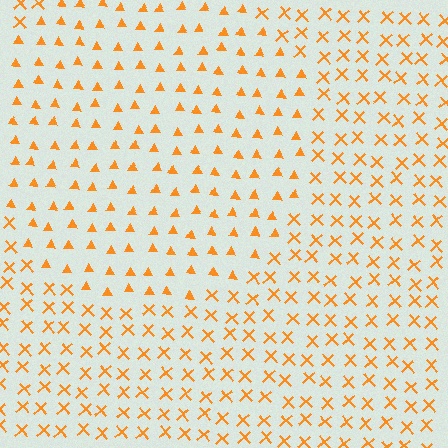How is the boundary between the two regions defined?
The boundary is defined by a change in element shape: triangles inside vs. X marks outside. All elements share the same color and spacing.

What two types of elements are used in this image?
The image uses triangles inside the circle region and X marks outside it.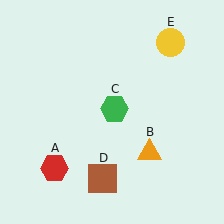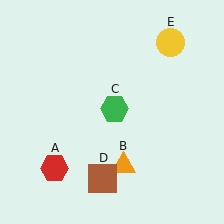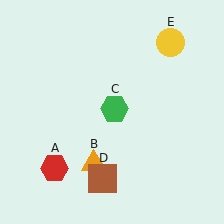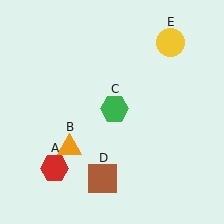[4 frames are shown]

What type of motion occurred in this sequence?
The orange triangle (object B) rotated clockwise around the center of the scene.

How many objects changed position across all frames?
1 object changed position: orange triangle (object B).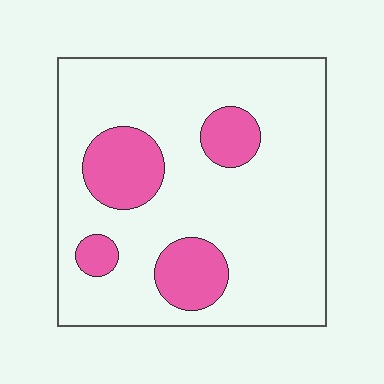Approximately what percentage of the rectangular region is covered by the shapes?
Approximately 20%.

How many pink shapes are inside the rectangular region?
4.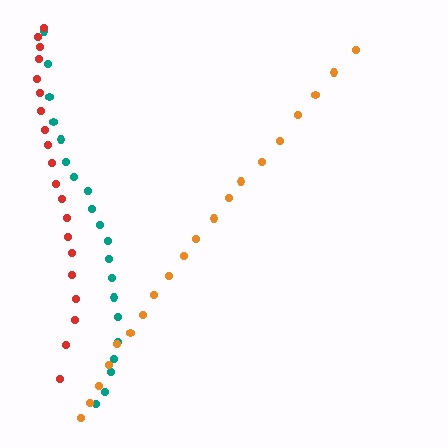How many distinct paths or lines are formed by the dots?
There are 3 distinct paths.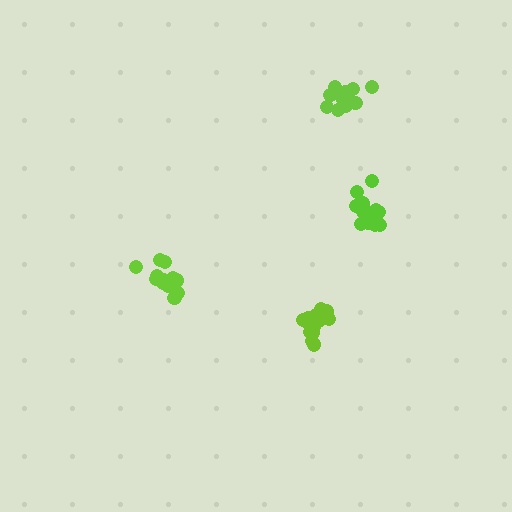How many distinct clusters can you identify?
There are 4 distinct clusters.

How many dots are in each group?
Group 1: 16 dots, Group 2: 15 dots, Group 3: 13 dots, Group 4: 13 dots (57 total).